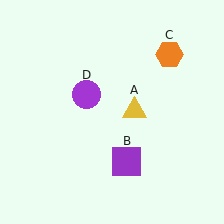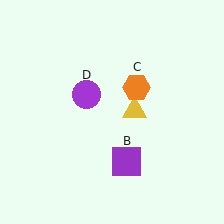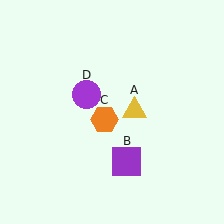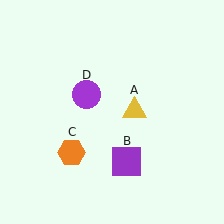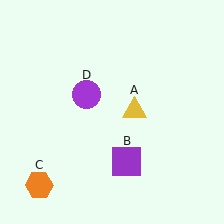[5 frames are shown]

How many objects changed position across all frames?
1 object changed position: orange hexagon (object C).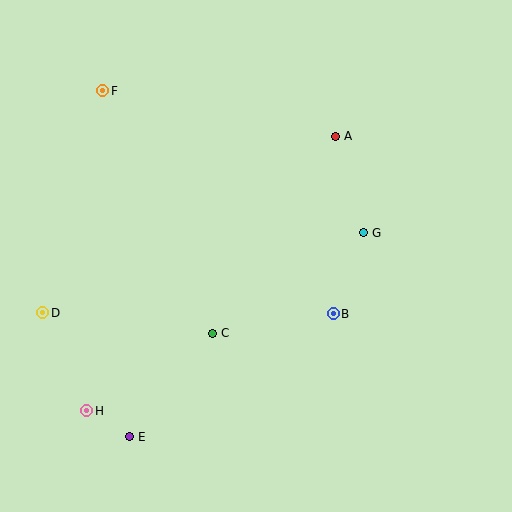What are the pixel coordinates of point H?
Point H is at (87, 411).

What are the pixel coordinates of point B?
Point B is at (333, 314).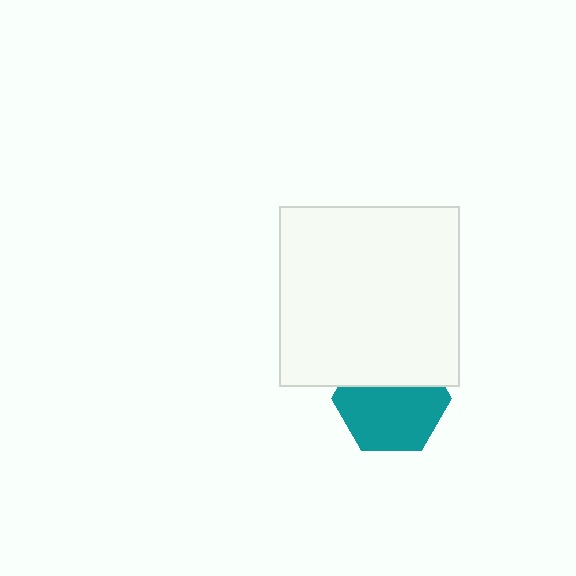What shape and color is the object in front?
The object in front is a white square.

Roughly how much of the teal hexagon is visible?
About half of it is visible (roughly 63%).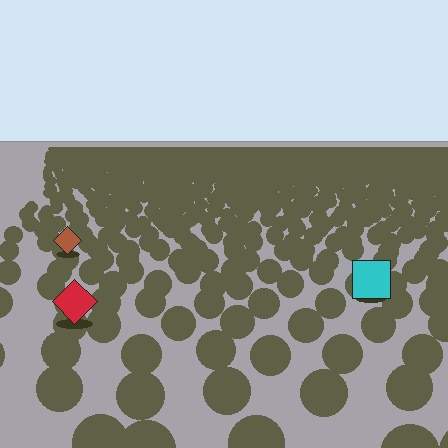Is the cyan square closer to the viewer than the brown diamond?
Yes. The cyan square is closer — you can tell from the texture gradient: the ground texture is coarser near it.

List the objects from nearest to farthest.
From nearest to farthest: the red diamond, the cyan square, the brown diamond.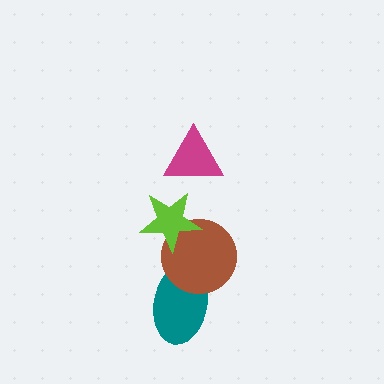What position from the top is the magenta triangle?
The magenta triangle is 1st from the top.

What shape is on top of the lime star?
The magenta triangle is on top of the lime star.